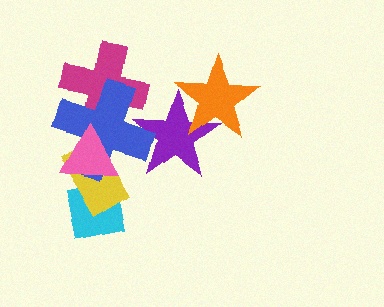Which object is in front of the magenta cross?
The blue cross is in front of the magenta cross.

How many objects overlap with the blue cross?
4 objects overlap with the blue cross.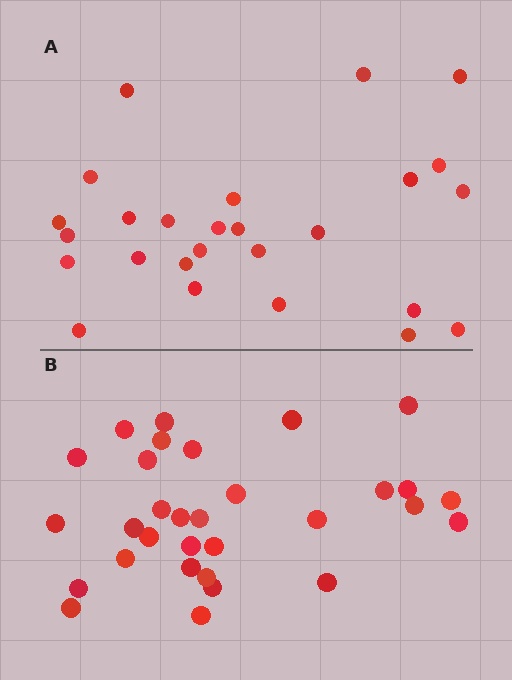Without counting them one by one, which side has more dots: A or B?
Region B (the bottom region) has more dots.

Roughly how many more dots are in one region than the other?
Region B has about 5 more dots than region A.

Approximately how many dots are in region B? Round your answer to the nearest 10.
About 30 dots. (The exact count is 31, which rounds to 30.)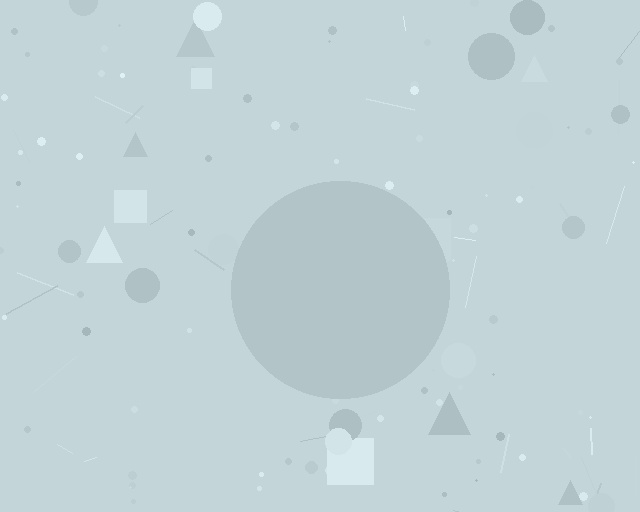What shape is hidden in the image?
A circle is hidden in the image.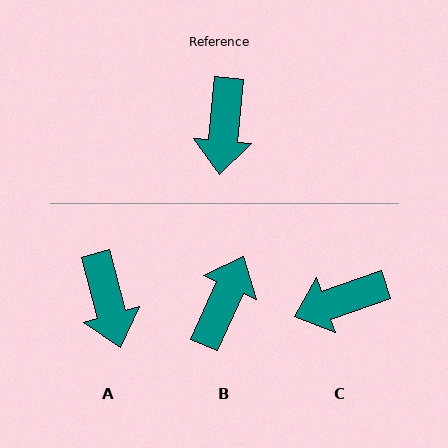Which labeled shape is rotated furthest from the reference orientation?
B, about 162 degrees away.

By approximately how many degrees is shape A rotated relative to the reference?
Approximately 21 degrees counter-clockwise.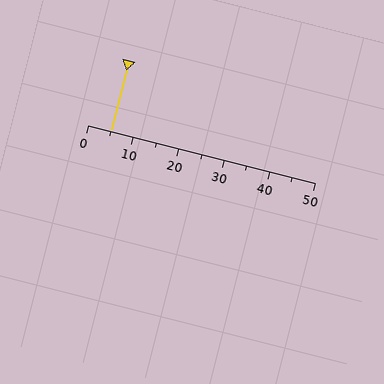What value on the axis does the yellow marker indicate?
The marker indicates approximately 5.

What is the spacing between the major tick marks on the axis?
The major ticks are spaced 10 apart.